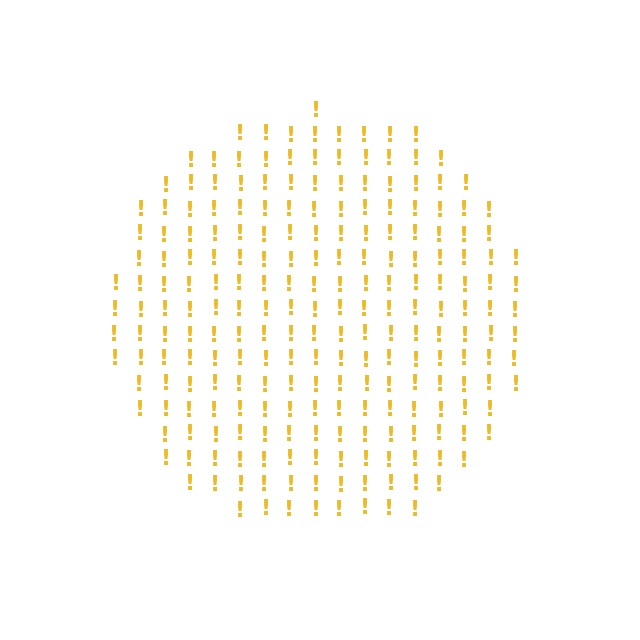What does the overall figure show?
The overall figure shows a circle.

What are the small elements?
The small elements are exclamation marks.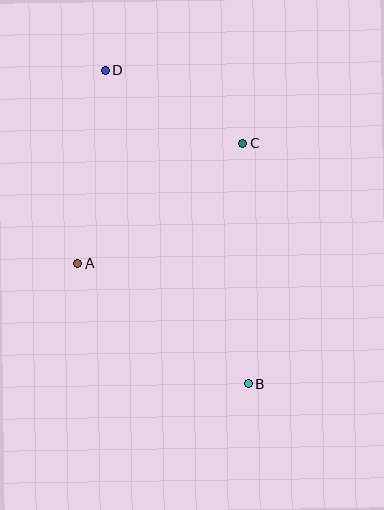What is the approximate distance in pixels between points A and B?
The distance between A and B is approximately 208 pixels.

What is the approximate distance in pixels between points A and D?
The distance between A and D is approximately 195 pixels.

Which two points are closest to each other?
Points C and D are closest to each other.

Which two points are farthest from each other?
Points B and D are farthest from each other.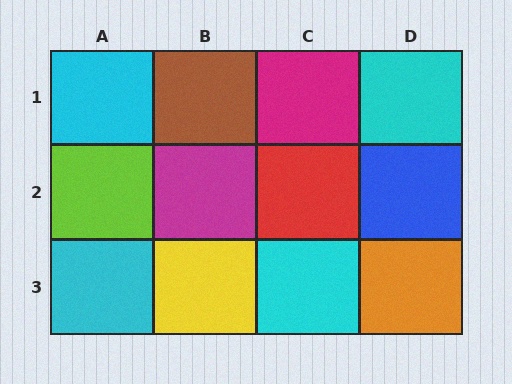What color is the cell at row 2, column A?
Lime.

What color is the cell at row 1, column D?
Cyan.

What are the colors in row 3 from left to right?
Cyan, yellow, cyan, orange.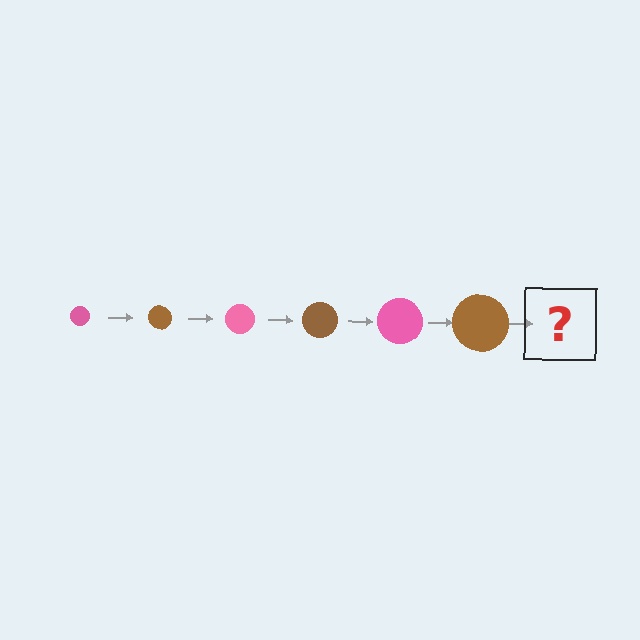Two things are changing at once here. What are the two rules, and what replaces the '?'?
The two rules are that the circle grows larger each step and the color cycles through pink and brown. The '?' should be a pink circle, larger than the previous one.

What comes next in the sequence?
The next element should be a pink circle, larger than the previous one.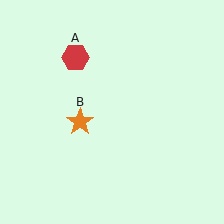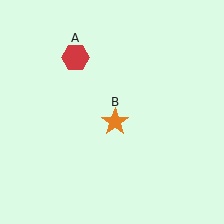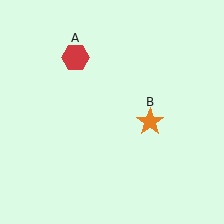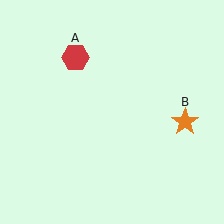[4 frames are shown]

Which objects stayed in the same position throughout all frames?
Red hexagon (object A) remained stationary.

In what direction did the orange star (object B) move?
The orange star (object B) moved right.